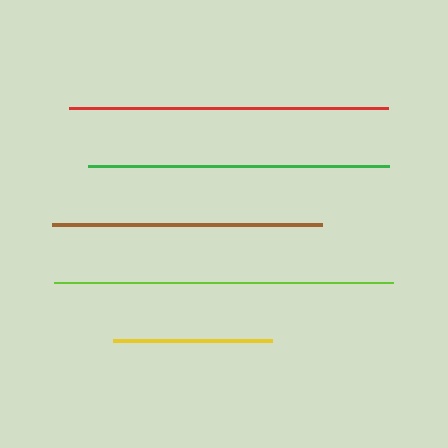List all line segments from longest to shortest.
From longest to shortest: lime, red, green, brown, yellow.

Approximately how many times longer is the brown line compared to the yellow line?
The brown line is approximately 1.7 times the length of the yellow line.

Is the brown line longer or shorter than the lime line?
The lime line is longer than the brown line.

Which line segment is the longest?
The lime line is the longest at approximately 339 pixels.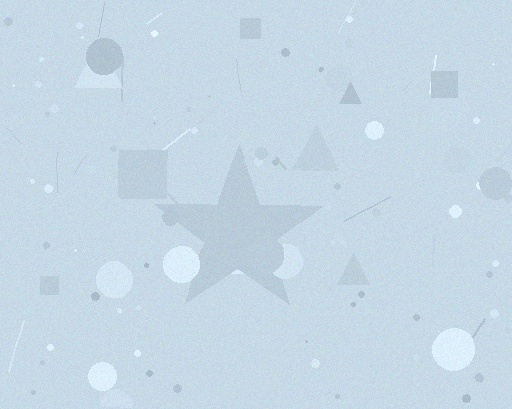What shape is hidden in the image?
A star is hidden in the image.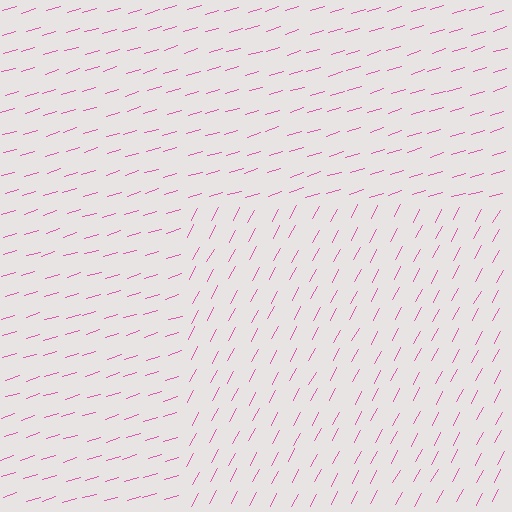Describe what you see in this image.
The image is filled with small pink line segments. A rectangle region in the image has lines oriented differently from the surrounding lines, creating a visible texture boundary.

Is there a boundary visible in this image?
Yes, there is a texture boundary formed by a change in line orientation.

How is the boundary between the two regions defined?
The boundary is defined purely by a change in line orientation (approximately 45 degrees difference). All lines are the same color and thickness.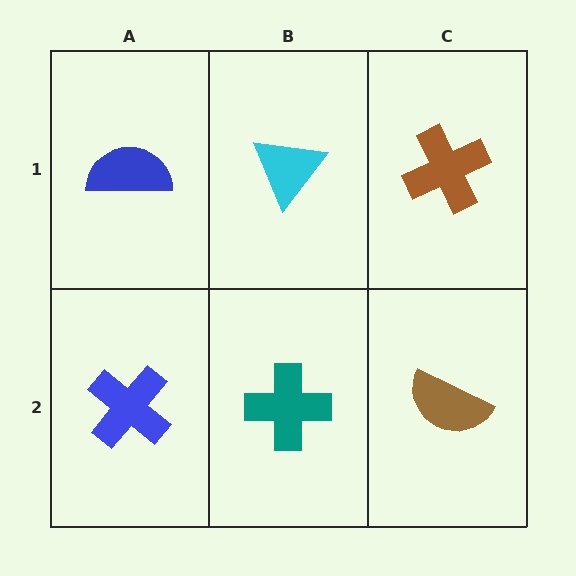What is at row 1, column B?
A cyan triangle.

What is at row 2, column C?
A brown semicircle.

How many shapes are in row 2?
3 shapes.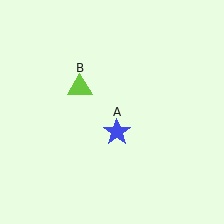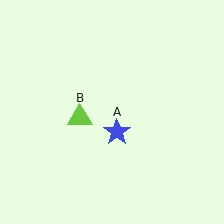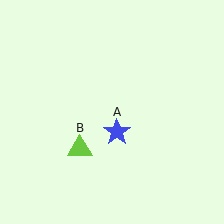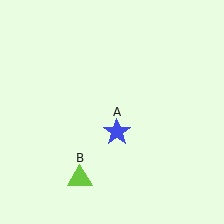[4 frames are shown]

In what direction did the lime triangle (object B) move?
The lime triangle (object B) moved down.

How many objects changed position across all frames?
1 object changed position: lime triangle (object B).